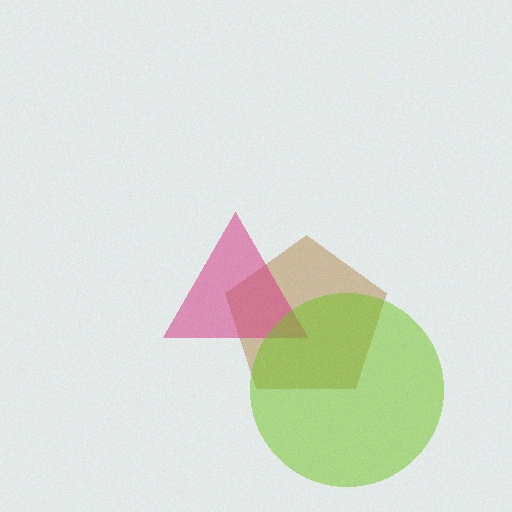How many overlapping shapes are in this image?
There are 3 overlapping shapes in the image.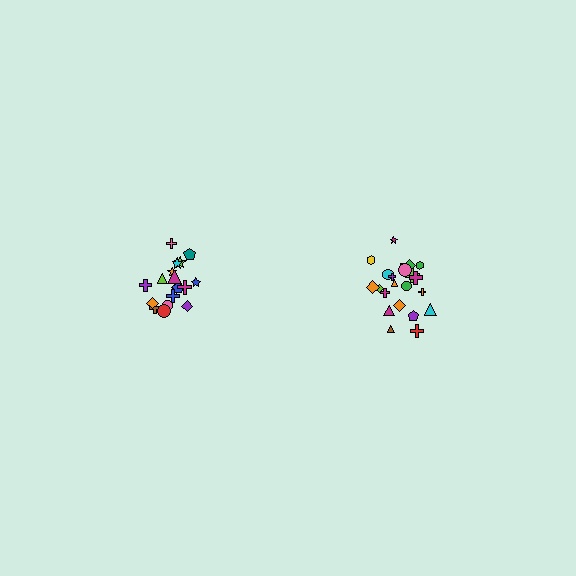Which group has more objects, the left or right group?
The right group.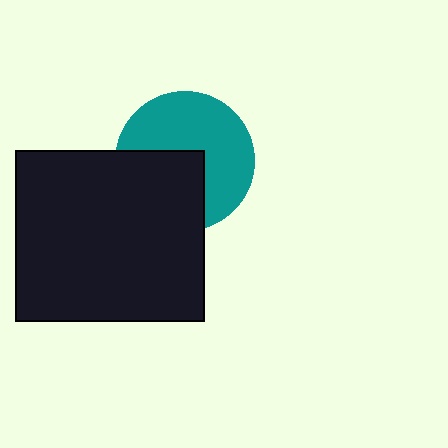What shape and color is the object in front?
The object in front is a black rectangle.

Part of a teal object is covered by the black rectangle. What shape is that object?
It is a circle.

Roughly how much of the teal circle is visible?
About half of it is visible (roughly 59%).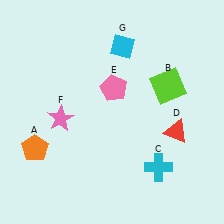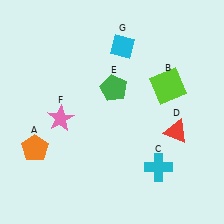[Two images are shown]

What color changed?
The pentagon (E) changed from pink in Image 1 to green in Image 2.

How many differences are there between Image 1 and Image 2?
There is 1 difference between the two images.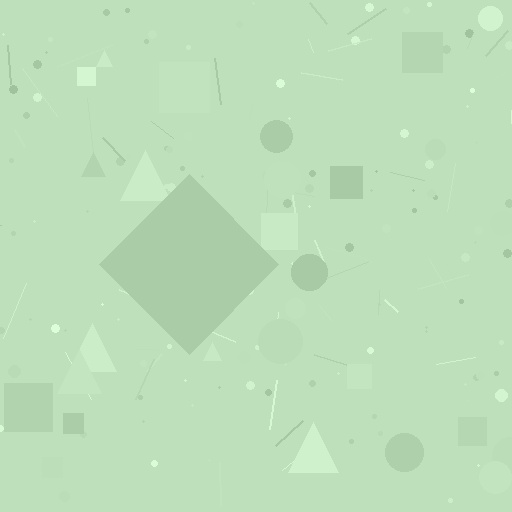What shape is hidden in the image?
A diamond is hidden in the image.